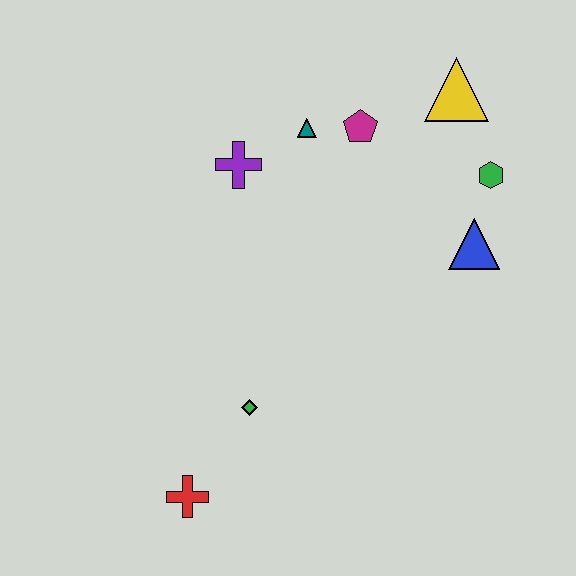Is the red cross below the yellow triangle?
Yes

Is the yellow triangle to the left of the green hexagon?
Yes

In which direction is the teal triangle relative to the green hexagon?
The teal triangle is to the left of the green hexagon.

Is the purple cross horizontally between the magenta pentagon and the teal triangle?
No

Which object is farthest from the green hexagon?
The red cross is farthest from the green hexagon.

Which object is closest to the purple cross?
The teal triangle is closest to the purple cross.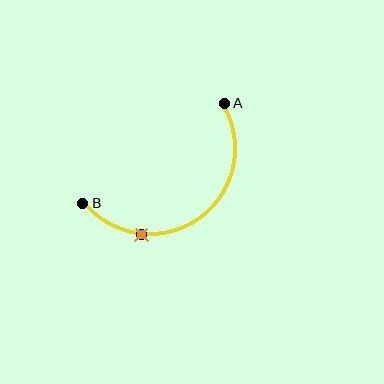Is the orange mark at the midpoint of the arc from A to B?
No. The orange mark lies on the arc but is closer to endpoint B. The arc midpoint would be at the point on the curve equidistant along the arc from both A and B.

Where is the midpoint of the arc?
The arc midpoint is the point on the curve farthest from the straight line joining A and B. It sits below and to the right of that line.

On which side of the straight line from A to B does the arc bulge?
The arc bulges below and to the right of the straight line connecting A and B.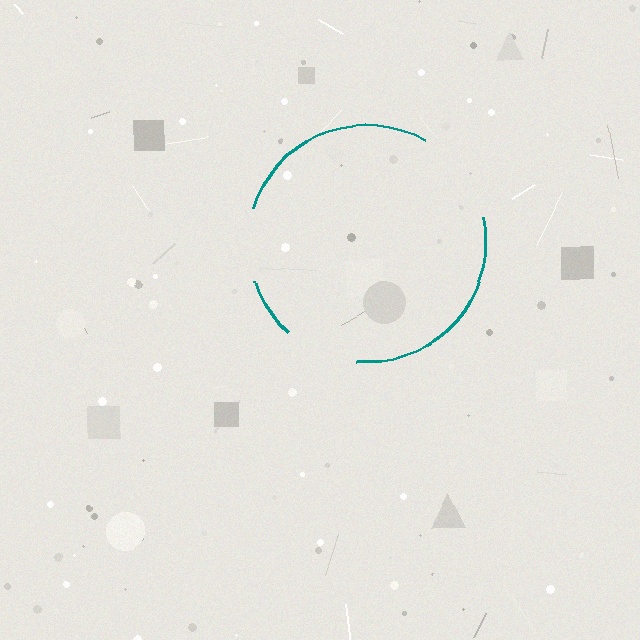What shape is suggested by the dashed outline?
The dashed outline suggests a circle.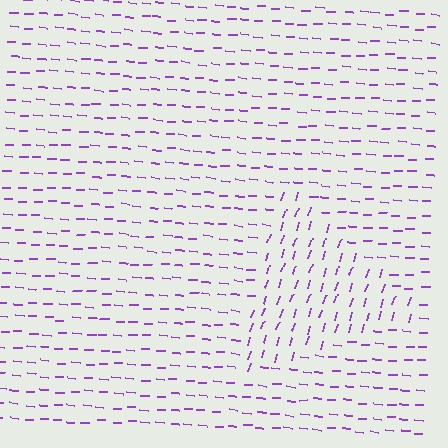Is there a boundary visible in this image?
Yes, there is a texture boundary formed by a change in line orientation.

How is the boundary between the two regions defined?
The boundary is defined purely by a change in line orientation (approximately 75 degrees difference). All lines are the same color and thickness.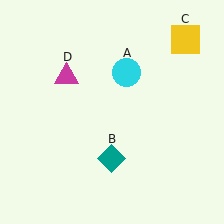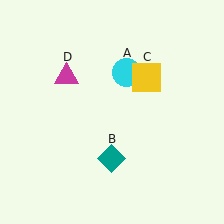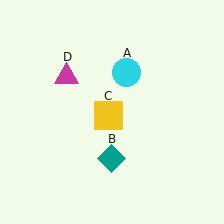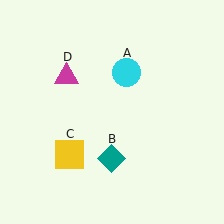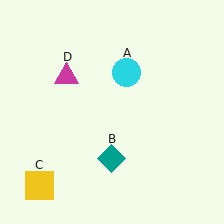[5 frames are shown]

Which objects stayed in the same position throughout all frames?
Cyan circle (object A) and teal diamond (object B) and magenta triangle (object D) remained stationary.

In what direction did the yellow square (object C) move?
The yellow square (object C) moved down and to the left.